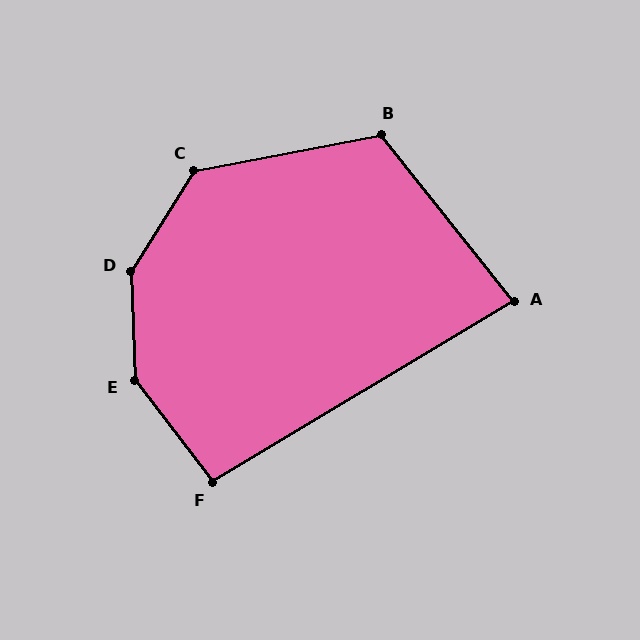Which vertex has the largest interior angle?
D, at approximately 146 degrees.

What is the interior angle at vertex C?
Approximately 133 degrees (obtuse).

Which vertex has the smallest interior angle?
A, at approximately 82 degrees.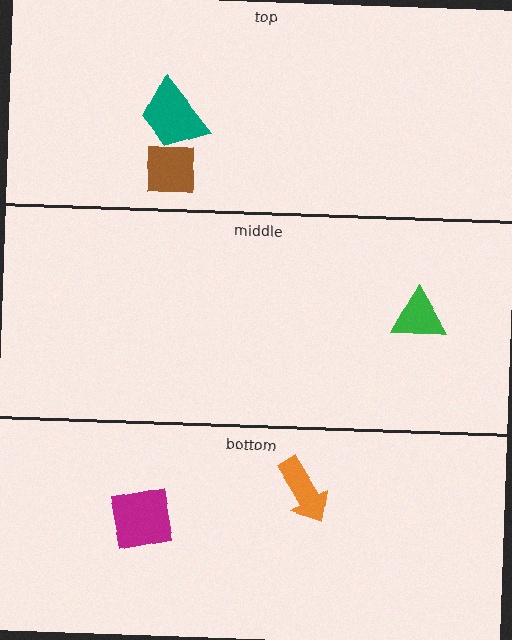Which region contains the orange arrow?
The bottom region.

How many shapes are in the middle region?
1.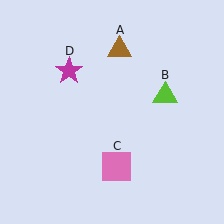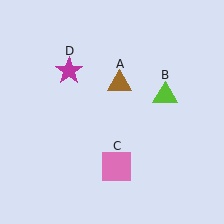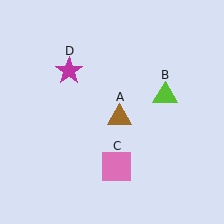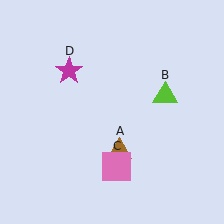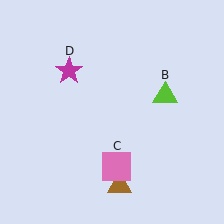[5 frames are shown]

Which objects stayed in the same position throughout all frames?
Lime triangle (object B) and pink square (object C) and magenta star (object D) remained stationary.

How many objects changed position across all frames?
1 object changed position: brown triangle (object A).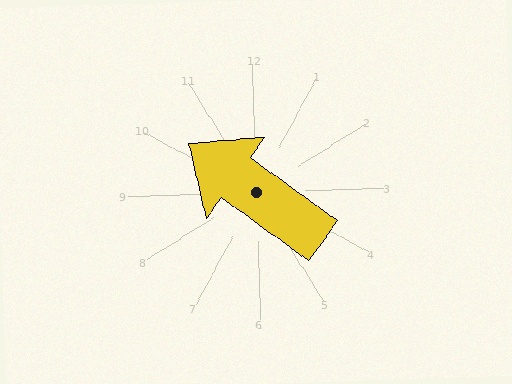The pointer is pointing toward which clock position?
Roughly 10 o'clock.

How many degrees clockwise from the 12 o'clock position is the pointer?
Approximately 308 degrees.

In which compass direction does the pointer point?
Northwest.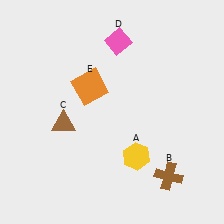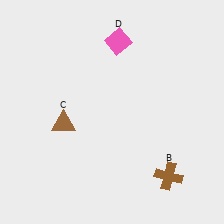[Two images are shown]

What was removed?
The orange square (E), the yellow hexagon (A) were removed in Image 2.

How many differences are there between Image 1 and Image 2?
There are 2 differences between the two images.